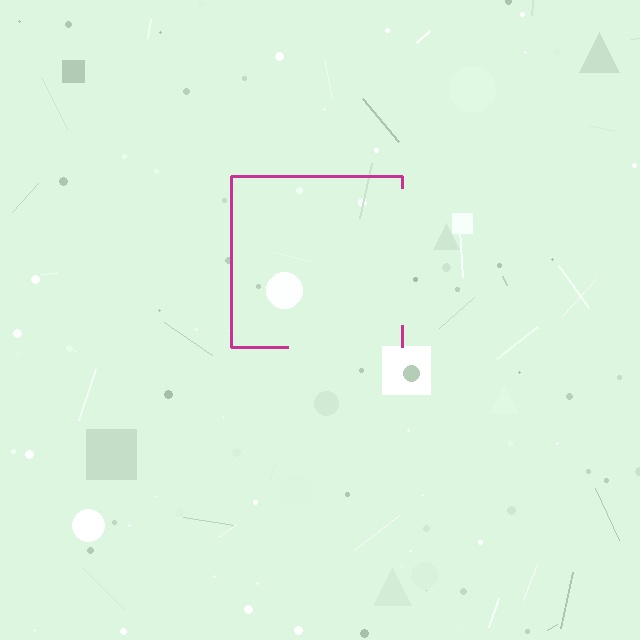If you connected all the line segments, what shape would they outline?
They would outline a square.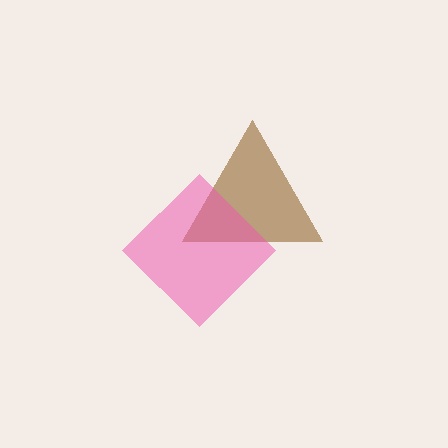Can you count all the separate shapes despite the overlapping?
Yes, there are 2 separate shapes.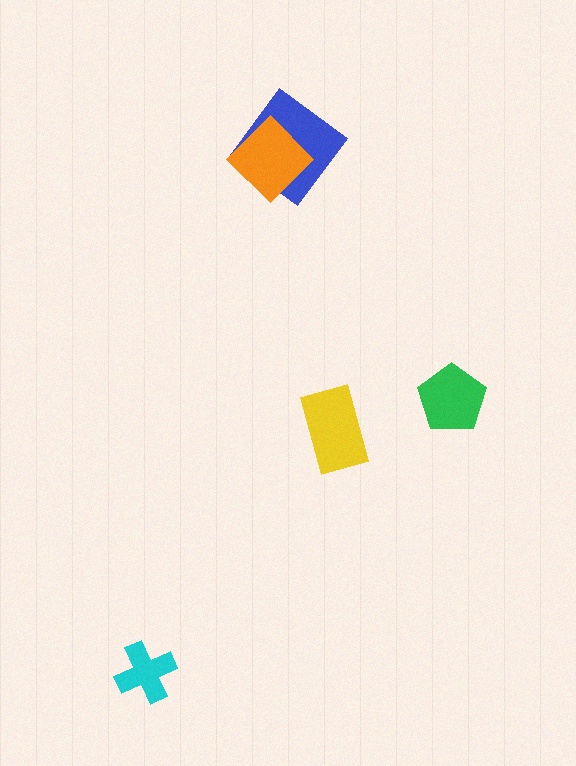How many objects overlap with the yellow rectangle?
0 objects overlap with the yellow rectangle.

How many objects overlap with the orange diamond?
1 object overlaps with the orange diamond.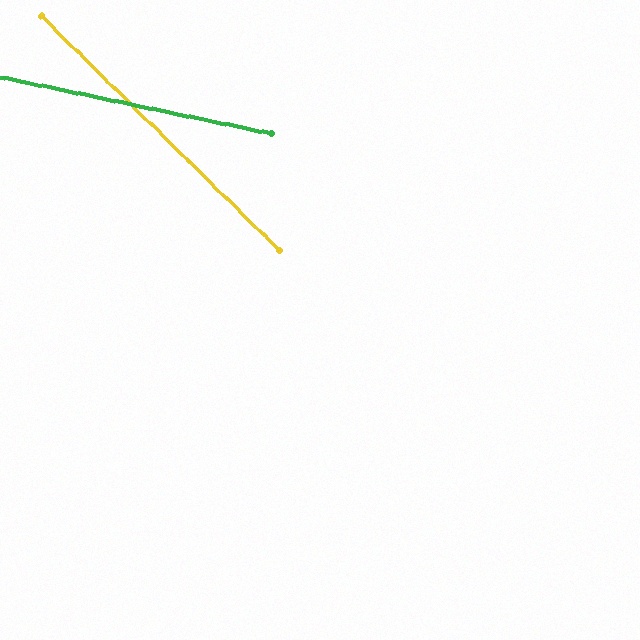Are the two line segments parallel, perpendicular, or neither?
Neither parallel nor perpendicular — they differ by about 33°.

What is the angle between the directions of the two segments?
Approximately 33 degrees.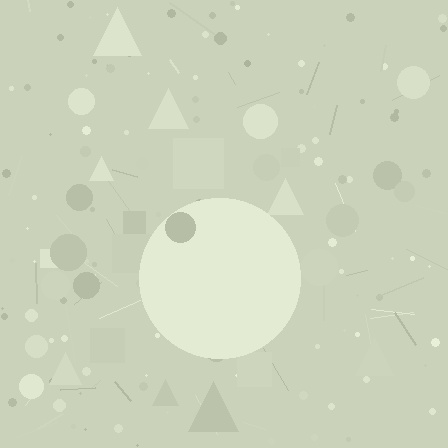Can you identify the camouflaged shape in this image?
The camouflaged shape is a circle.